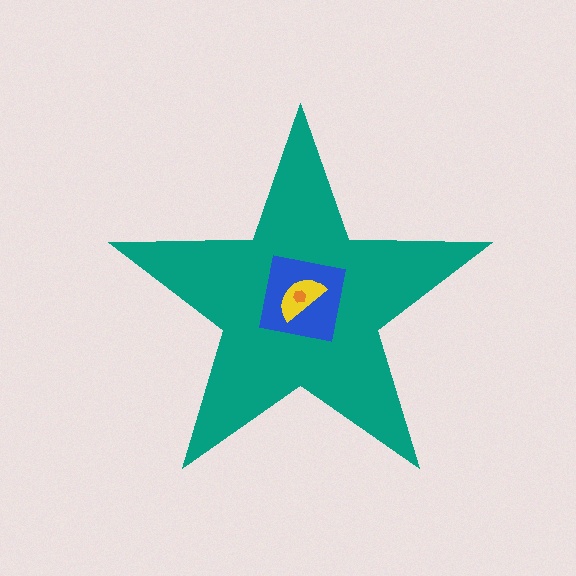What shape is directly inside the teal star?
The blue square.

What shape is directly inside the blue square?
The yellow semicircle.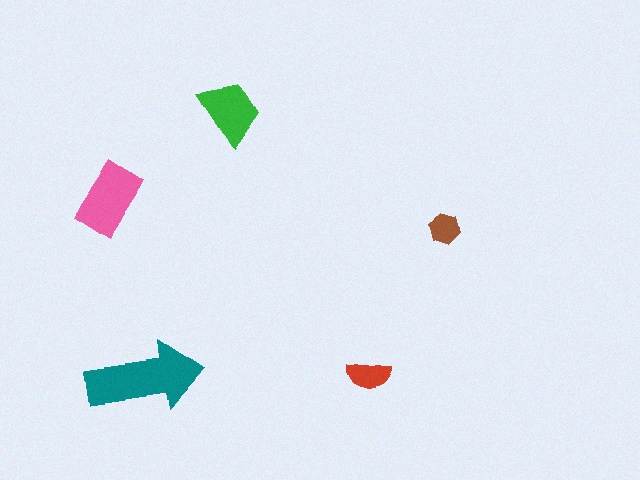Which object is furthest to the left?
The pink rectangle is leftmost.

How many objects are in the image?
There are 5 objects in the image.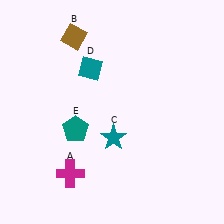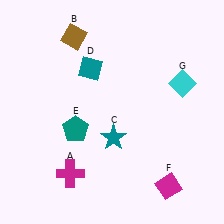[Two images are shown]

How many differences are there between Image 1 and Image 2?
There are 2 differences between the two images.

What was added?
A magenta diamond (F), a cyan diamond (G) were added in Image 2.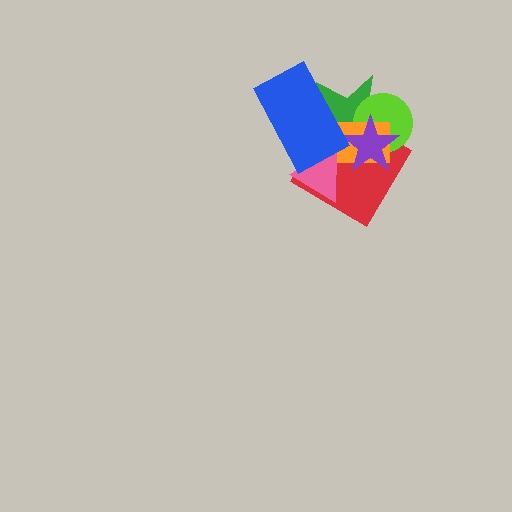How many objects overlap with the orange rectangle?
6 objects overlap with the orange rectangle.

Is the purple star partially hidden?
No, no other shape covers it.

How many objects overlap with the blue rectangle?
4 objects overlap with the blue rectangle.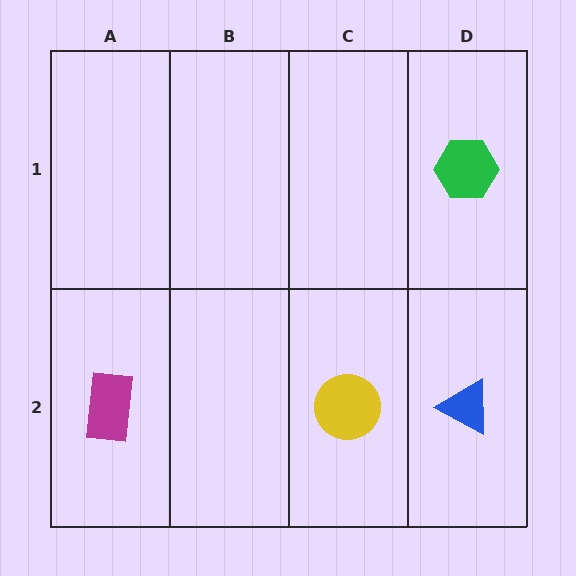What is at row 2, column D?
A blue triangle.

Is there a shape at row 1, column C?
No, that cell is empty.